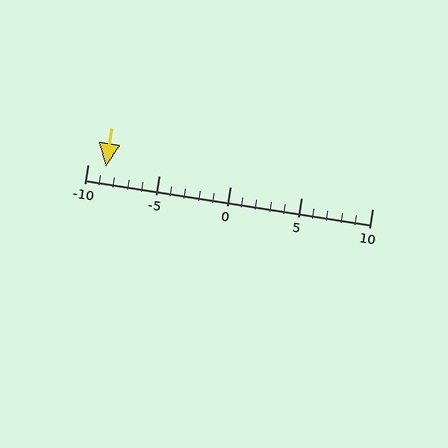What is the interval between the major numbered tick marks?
The major tick marks are spaced 5 units apart.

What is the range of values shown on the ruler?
The ruler shows values from -10 to 10.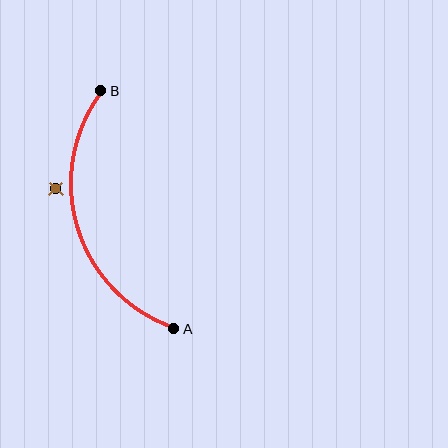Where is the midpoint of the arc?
The arc midpoint is the point on the curve farthest from the straight line joining A and B. It sits to the left of that line.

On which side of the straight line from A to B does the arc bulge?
The arc bulges to the left of the straight line connecting A and B.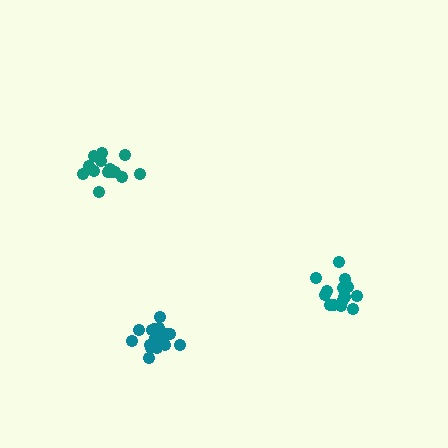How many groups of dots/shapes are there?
There are 3 groups.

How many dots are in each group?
Group 1: 16 dots, Group 2: 15 dots, Group 3: 20 dots (51 total).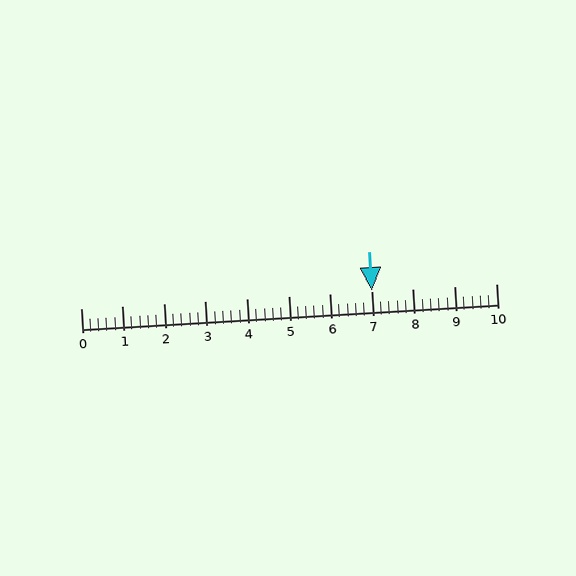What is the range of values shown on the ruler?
The ruler shows values from 0 to 10.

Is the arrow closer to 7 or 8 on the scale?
The arrow is closer to 7.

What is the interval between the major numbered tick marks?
The major tick marks are spaced 1 units apart.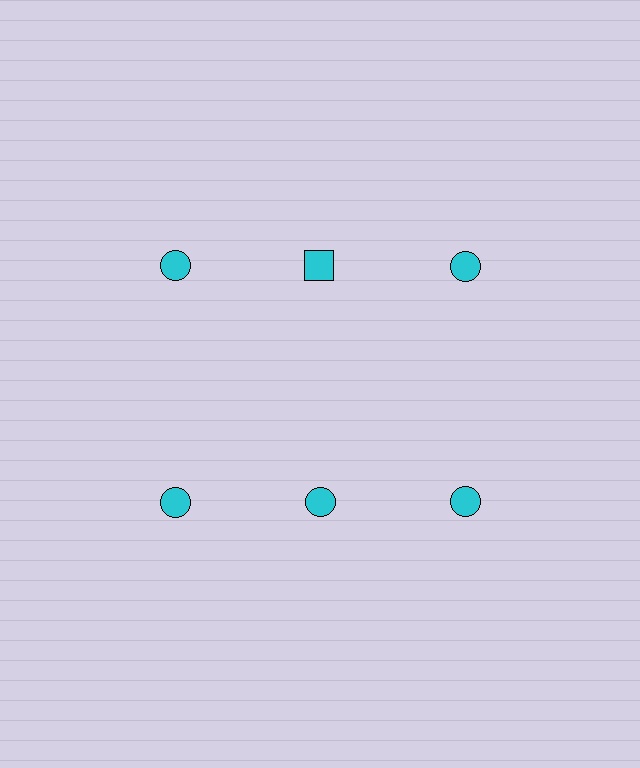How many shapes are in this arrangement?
There are 6 shapes arranged in a grid pattern.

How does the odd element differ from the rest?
It has a different shape: square instead of circle.